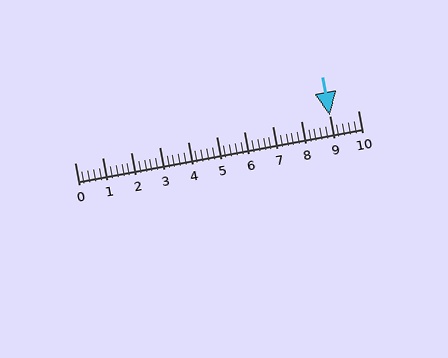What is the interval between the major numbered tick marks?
The major tick marks are spaced 1 units apart.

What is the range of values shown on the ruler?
The ruler shows values from 0 to 10.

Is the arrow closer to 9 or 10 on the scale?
The arrow is closer to 9.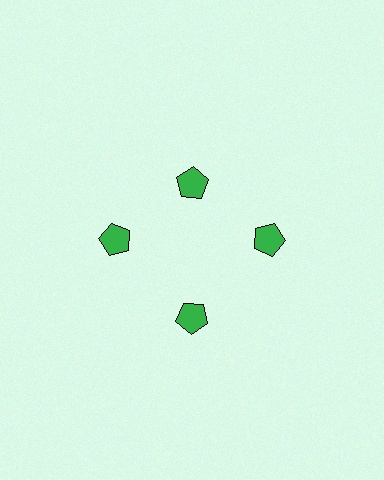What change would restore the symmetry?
The symmetry would be restored by moving it outward, back onto the ring so that all 4 pentagons sit at equal angles and equal distance from the center.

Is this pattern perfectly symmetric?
No. The 4 green pentagons are arranged in a ring, but one element near the 12 o'clock position is pulled inward toward the center, breaking the 4-fold rotational symmetry.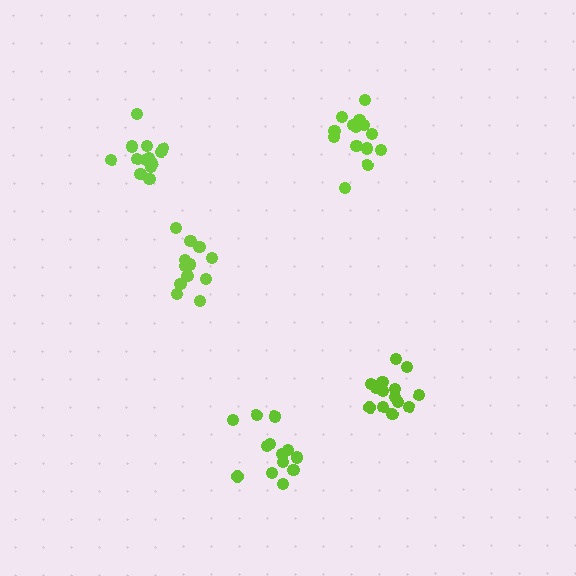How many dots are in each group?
Group 1: 13 dots, Group 2: 15 dots, Group 3: 13 dots, Group 4: 14 dots, Group 5: 13 dots (68 total).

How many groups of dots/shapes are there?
There are 5 groups.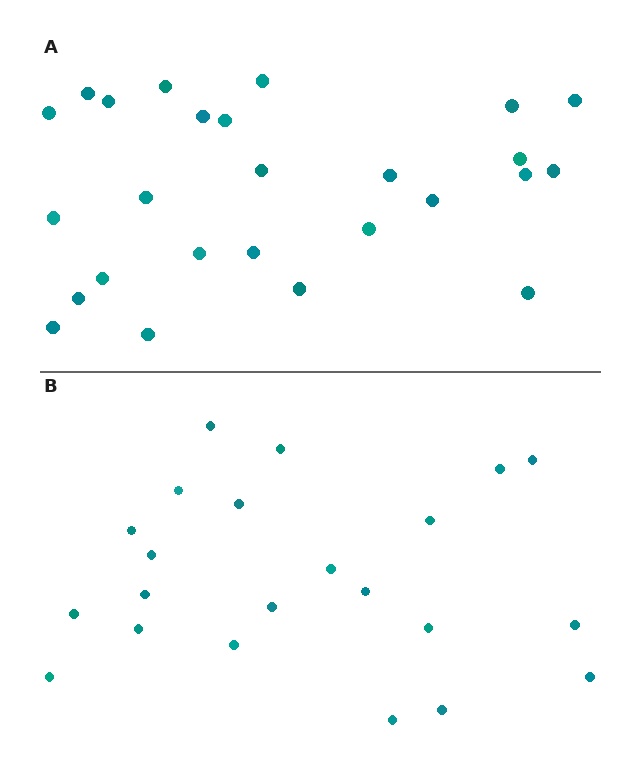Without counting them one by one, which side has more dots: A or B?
Region A (the top region) has more dots.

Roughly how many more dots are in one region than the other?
Region A has about 4 more dots than region B.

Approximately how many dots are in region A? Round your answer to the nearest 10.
About 30 dots. (The exact count is 26, which rounds to 30.)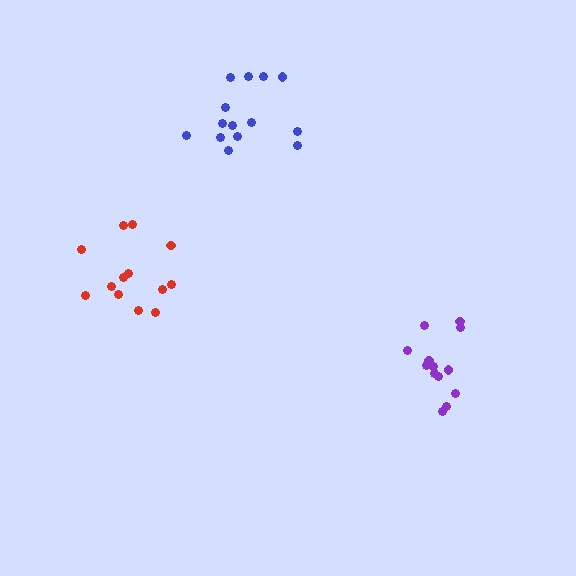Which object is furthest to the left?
The red cluster is leftmost.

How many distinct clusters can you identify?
There are 3 distinct clusters.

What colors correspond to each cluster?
The clusters are colored: blue, red, purple.